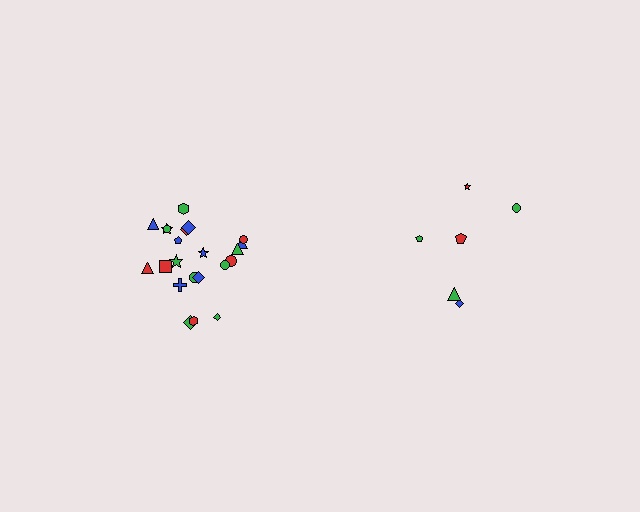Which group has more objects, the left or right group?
The left group.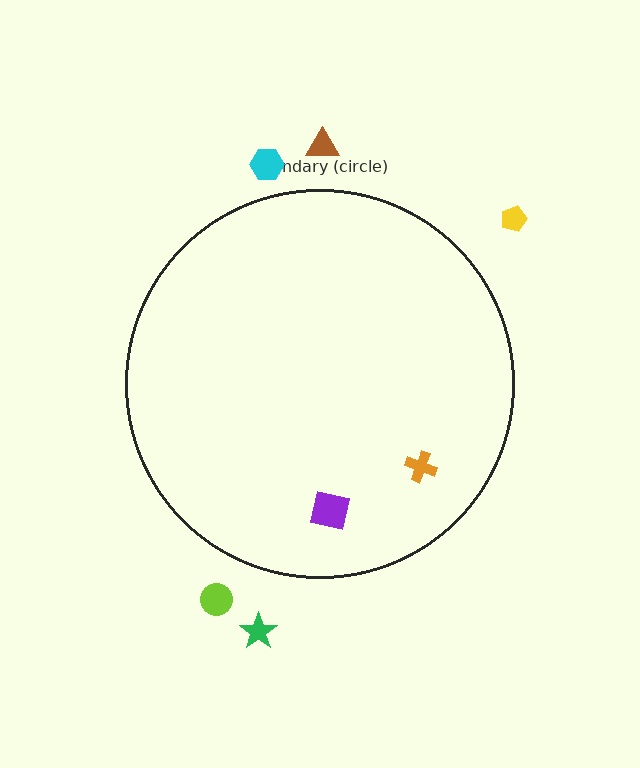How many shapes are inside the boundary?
2 inside, 5 outside.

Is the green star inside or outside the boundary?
Outside.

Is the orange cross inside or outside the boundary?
Inside.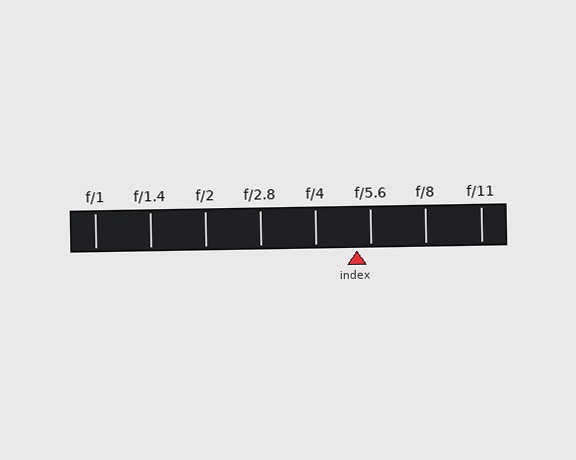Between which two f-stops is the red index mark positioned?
The index mark is between f/4 and f/5.6.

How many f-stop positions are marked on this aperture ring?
There are 8 f-stop positions marked.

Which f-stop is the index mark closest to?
The index mark is closest to f/5.6.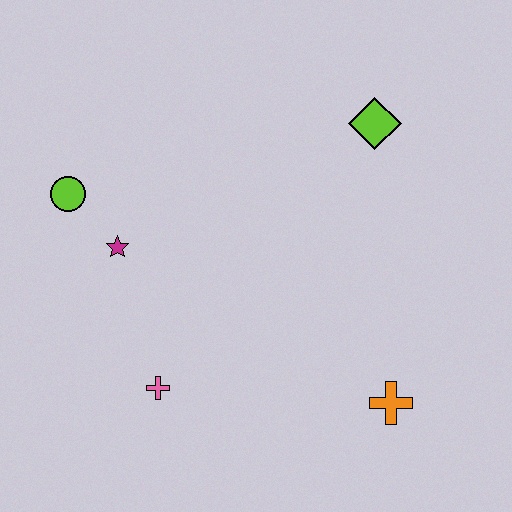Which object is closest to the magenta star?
The lime circle is closest to the magenta star.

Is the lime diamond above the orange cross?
Yes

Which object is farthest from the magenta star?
The orange cross is farthest from the magenta star.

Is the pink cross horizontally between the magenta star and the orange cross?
Yes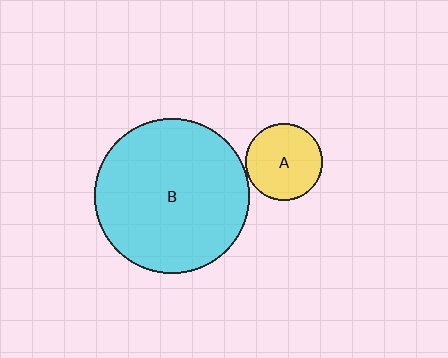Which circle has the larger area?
Circle B (cyan).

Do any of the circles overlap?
No, none of the circles overlap.